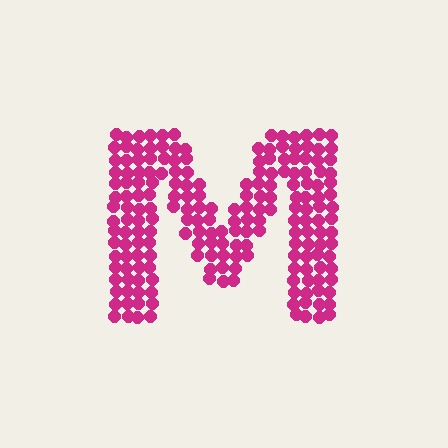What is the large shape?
The large shape is the letter M.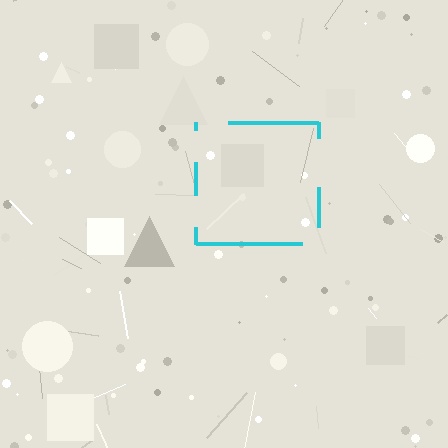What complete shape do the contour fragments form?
The contour fragments form a square.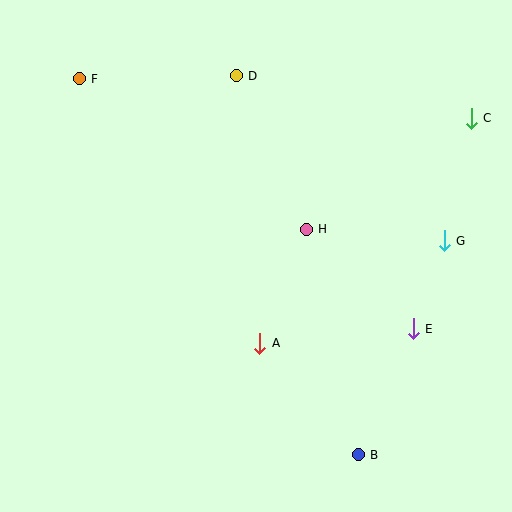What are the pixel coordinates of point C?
Point C is at (471, 118).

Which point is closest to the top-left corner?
Point F is closest to the top-left corner.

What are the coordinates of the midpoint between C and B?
The midpoint between C and B is at (415, 286).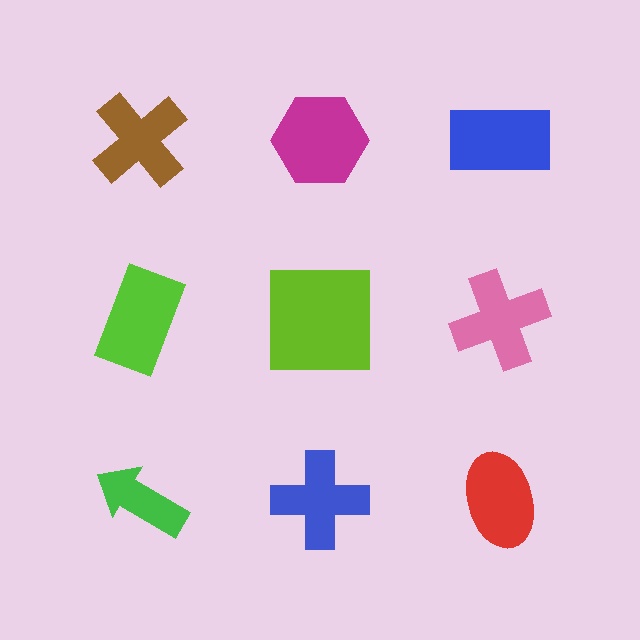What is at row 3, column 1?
A green arrow.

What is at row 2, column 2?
A lime square.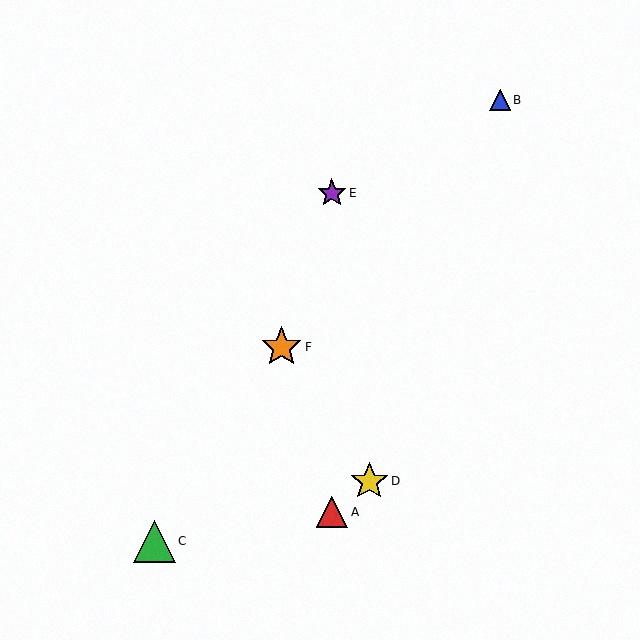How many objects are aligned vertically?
2 objects (A, E) are aligned vertically.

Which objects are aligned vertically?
Objects A, E are aligned vertically.